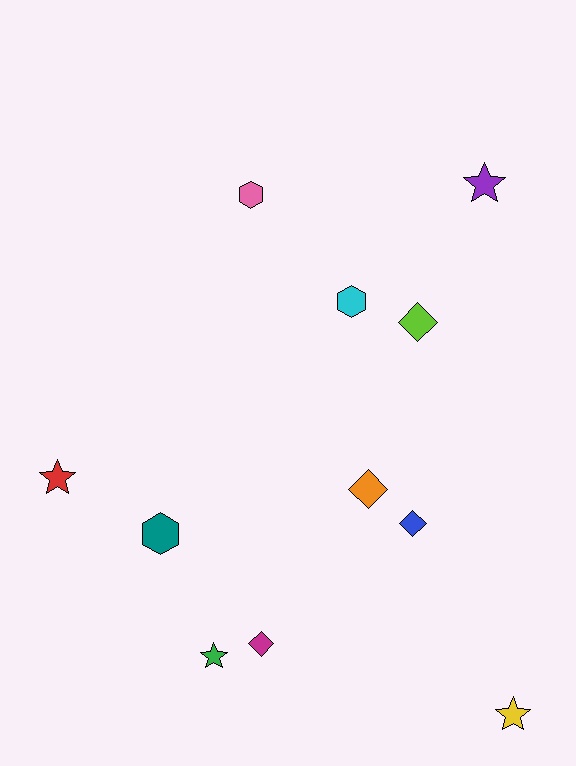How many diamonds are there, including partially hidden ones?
There are 4 diamonds.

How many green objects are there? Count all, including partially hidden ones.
There is 1 green object.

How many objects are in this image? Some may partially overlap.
There are 11 objects.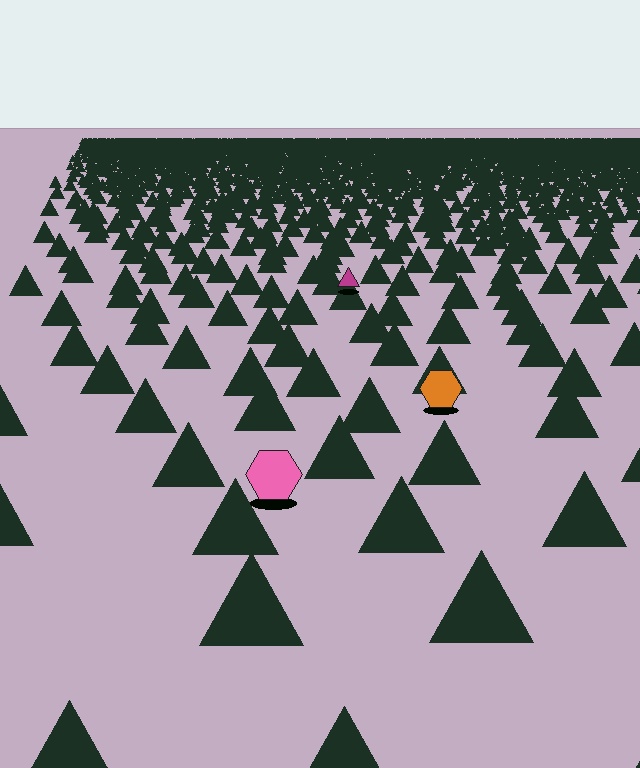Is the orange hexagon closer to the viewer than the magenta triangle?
Yes. The orange hexagon is closer — you can tell from the texture gradient: the ground texture is coarser near it.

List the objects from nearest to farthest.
From nearest to farthest: the pink hexagon, the orange hexagon, the magenta triangle.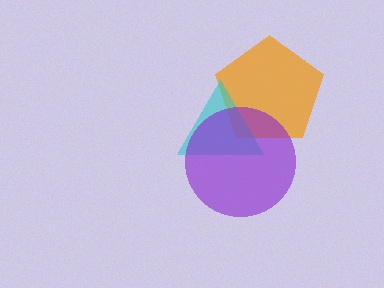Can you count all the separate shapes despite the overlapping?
Yes, there are 3 separate shapes.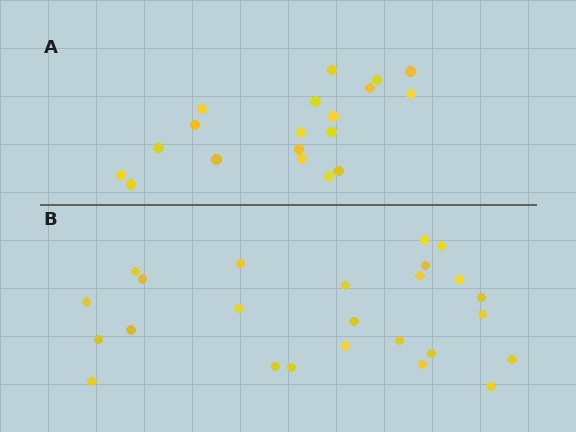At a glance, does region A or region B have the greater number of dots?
Region B (the bottom region) has more dots.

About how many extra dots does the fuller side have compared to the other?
Region B has about 6 more dots than region A.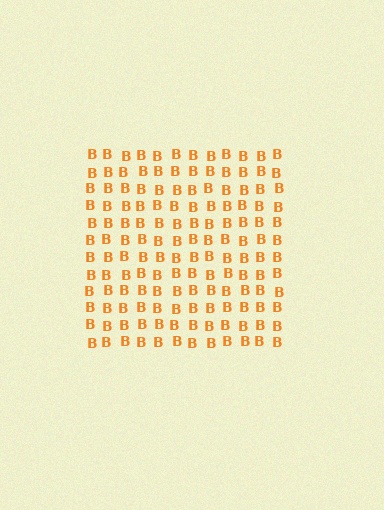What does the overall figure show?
The overall figure shows a square.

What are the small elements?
The small elements are letter B's.